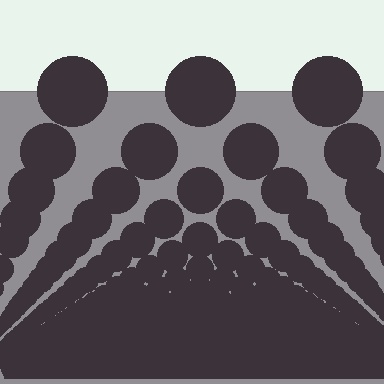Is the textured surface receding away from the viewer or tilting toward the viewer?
The surface appears to tilt toward the viewer. Texture elements get larger and sparser toward the top.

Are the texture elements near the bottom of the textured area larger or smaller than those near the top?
Smaller. The gradient is inverted — elements near the bottom are smaller and denser.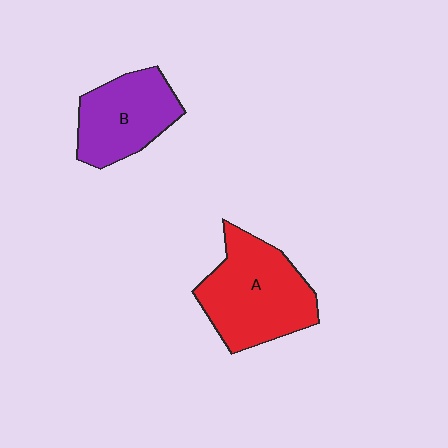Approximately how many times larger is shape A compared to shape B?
Approximately 1.3 times.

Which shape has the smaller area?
Shape B (purple).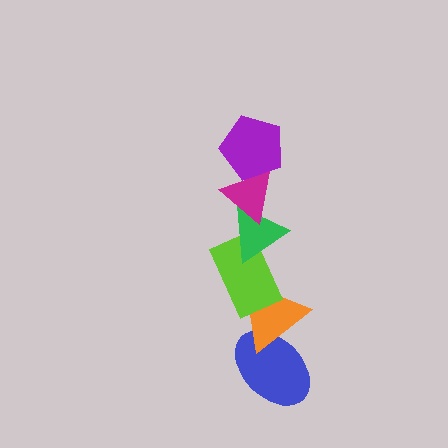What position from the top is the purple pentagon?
The purple pentagon is 1st from the top.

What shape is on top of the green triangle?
The magenta triangle is on top of the green triangle.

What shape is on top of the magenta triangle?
The purple pentagon is on top of the magenta triangle.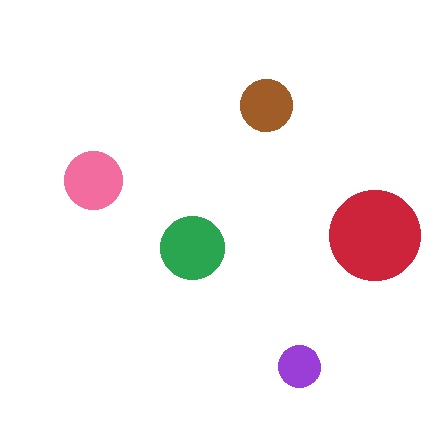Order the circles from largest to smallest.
the red one, the green one, the pink one, the brown one, the purple one.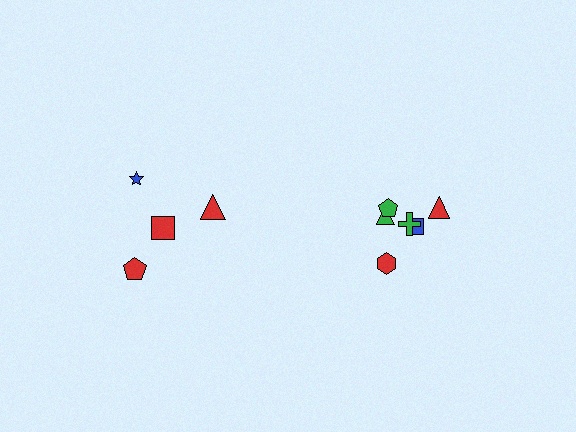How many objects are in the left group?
There are 4 objects.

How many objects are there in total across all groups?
There are 10 objects.